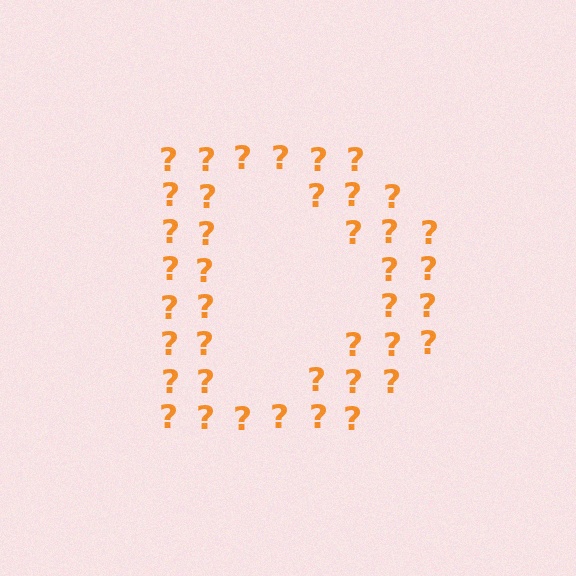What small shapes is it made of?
It is made of small question marks.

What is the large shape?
The large shape is the letter D.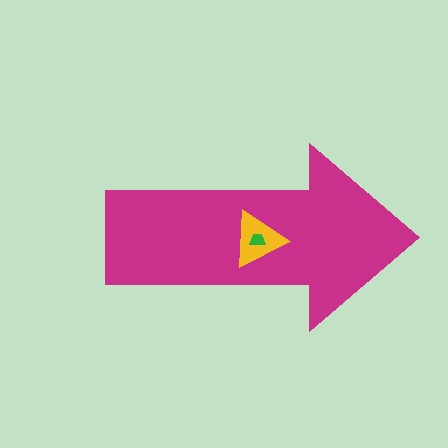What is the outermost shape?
The magenta arrow.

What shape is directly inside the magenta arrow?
The yellow triangle.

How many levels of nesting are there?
3.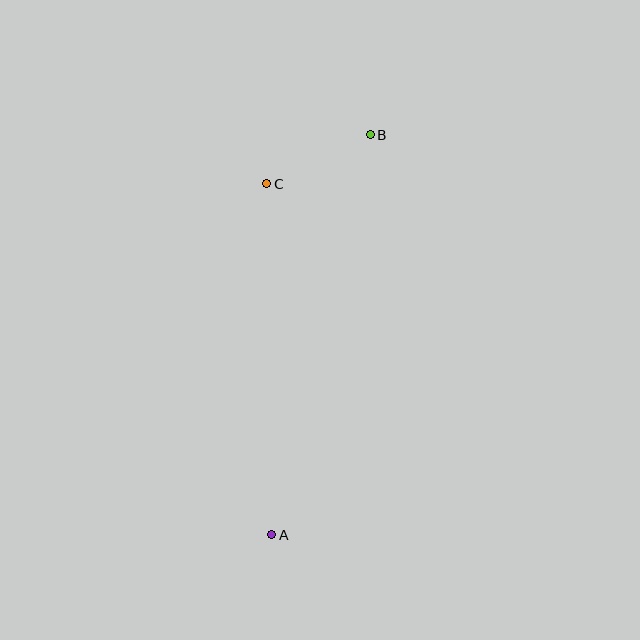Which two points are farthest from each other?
Points A and B are farthest from each other.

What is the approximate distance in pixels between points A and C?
The distance between A and C is approximately 351 pixels.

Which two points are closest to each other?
Points B and C are closest to each other.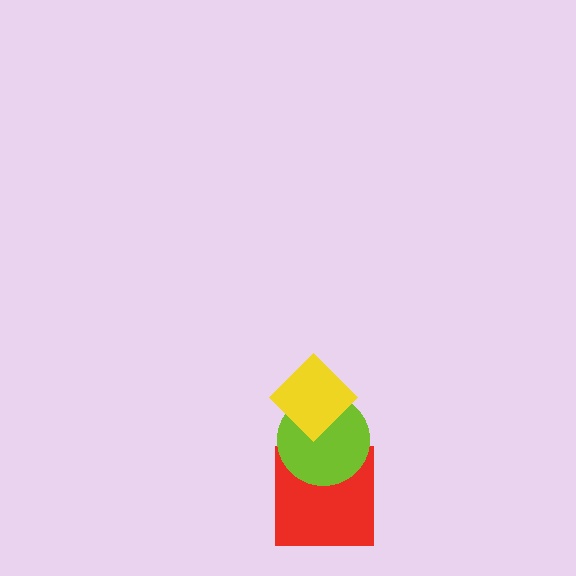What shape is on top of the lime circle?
The yellow diamond is on top of the lime circle.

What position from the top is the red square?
The red square is 3rd from the top.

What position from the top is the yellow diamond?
The yellow diamond is 1st from the top.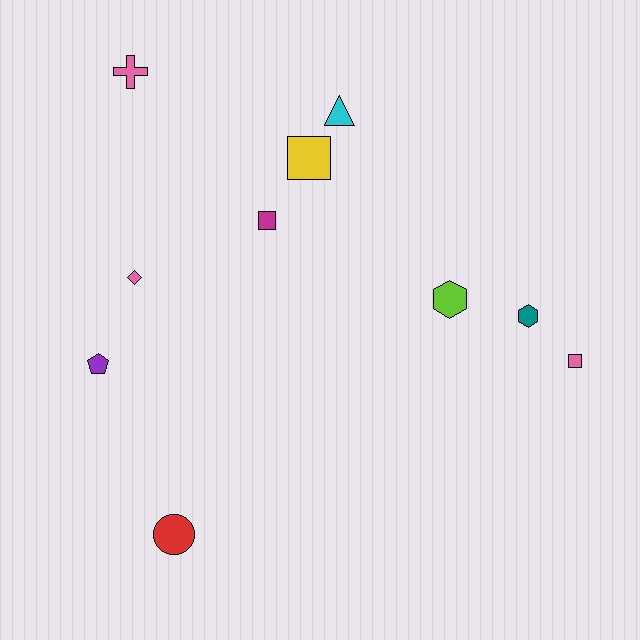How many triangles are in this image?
There is 1 triangle.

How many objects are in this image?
There are 10 objects.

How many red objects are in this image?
There is 1 red object.